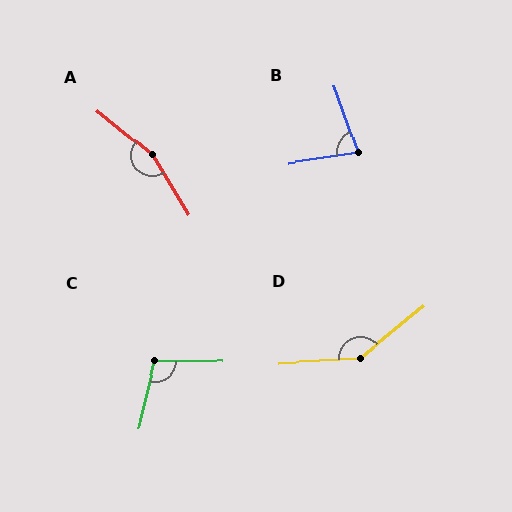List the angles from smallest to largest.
B (79°), C (102°), D (144°), A (161°).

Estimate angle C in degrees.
Approximately 102 degrees.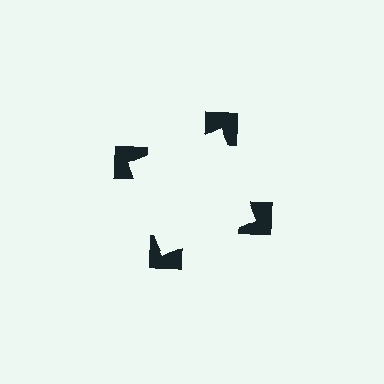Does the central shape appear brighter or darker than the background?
It typically appears slightly brighter than the background, even though no actual brightness change is drawn.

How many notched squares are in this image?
There are 4 — one at each vertex of the illusory square.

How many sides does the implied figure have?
4 sides.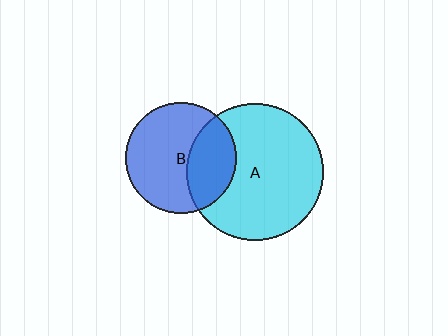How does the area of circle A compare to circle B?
Approximately 1.5 times.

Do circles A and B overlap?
Yes.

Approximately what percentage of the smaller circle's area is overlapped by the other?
Approximately 35%.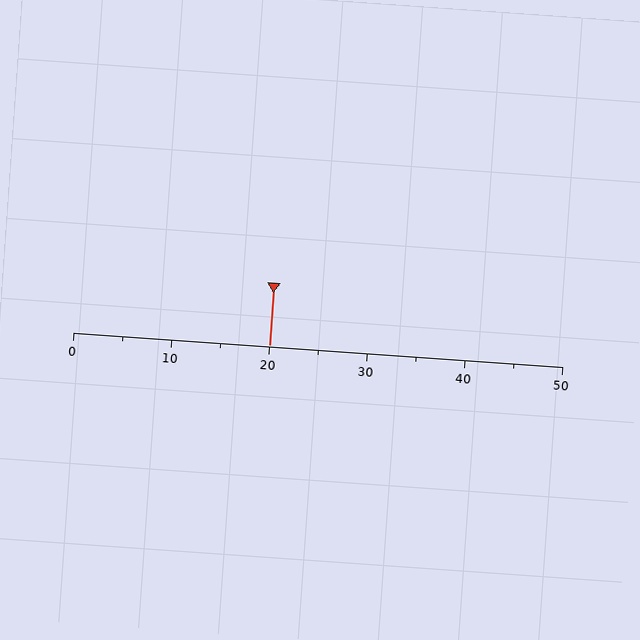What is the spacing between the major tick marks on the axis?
The major ticks are spaced 10 apart.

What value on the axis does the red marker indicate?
The marker indicates approximately 20.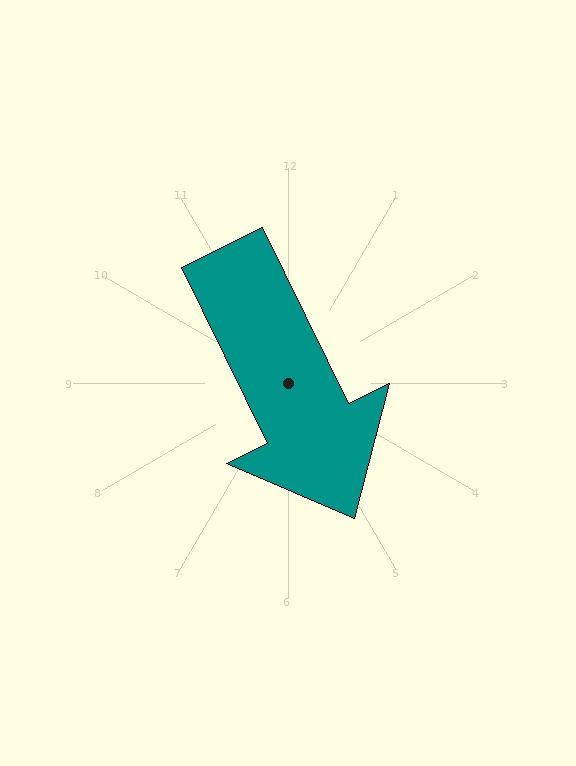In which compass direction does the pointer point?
Southeast.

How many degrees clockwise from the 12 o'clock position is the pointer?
Approximately 154 degrees.